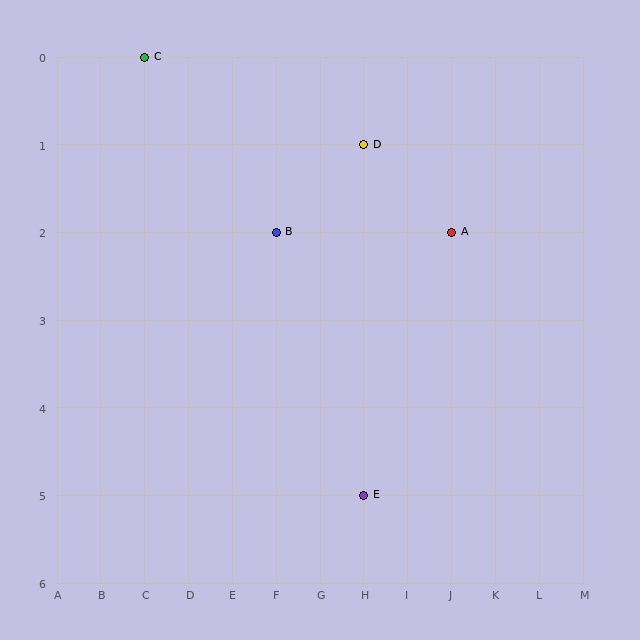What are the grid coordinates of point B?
Point B is at grid coordinates (F, 2).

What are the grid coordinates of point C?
Point C is at grid coordinates (C, 0).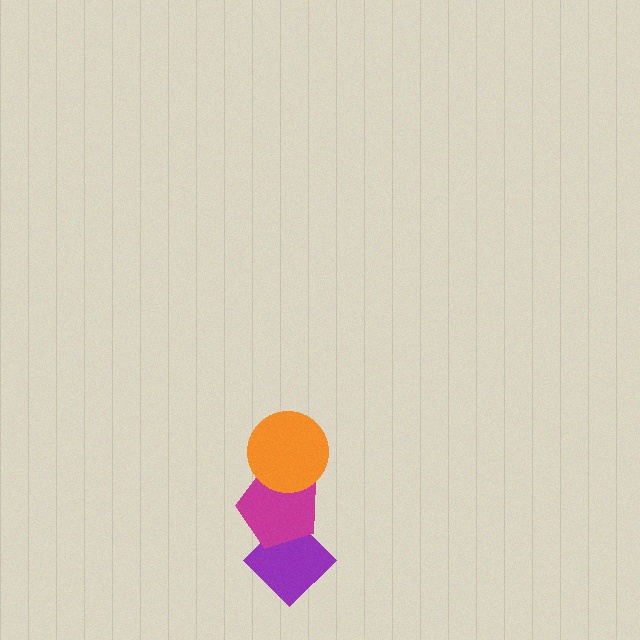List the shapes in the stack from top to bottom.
From top to bottom: the orange circle, the magenta pentagon, the purple diamond.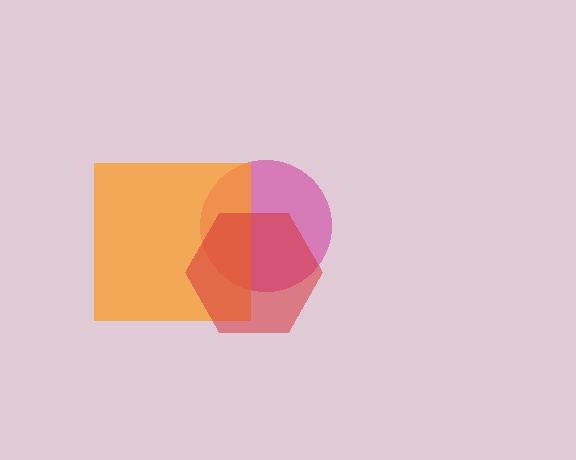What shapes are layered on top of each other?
The layered shapes are: a magenta circle, an orange square, a red hexagon.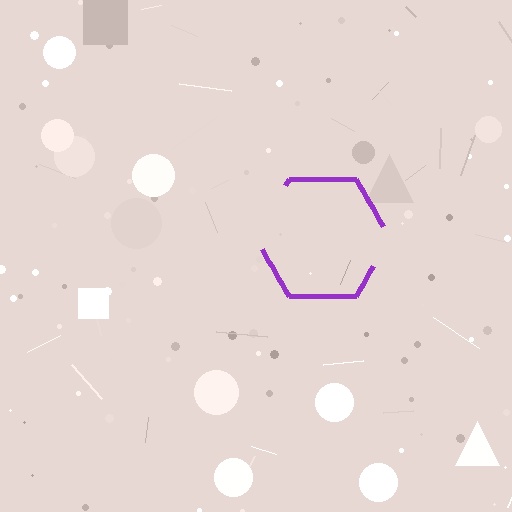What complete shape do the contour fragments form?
The contour fragments form a hexagon.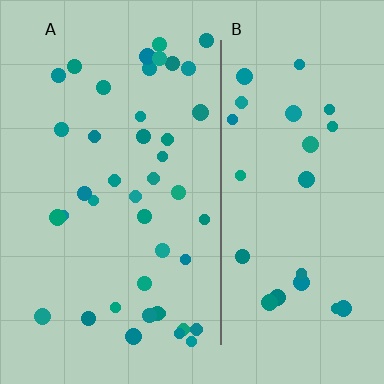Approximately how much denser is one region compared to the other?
Approximately 1.6× — region A over region B.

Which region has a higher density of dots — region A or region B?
A (the left).